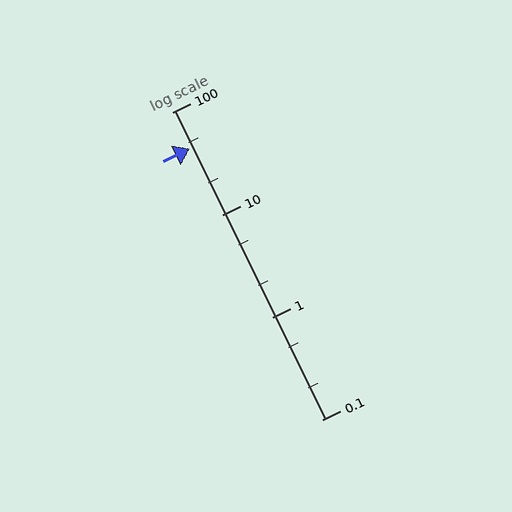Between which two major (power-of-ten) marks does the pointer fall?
The pointer is between 10 and 100.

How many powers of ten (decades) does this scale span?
The scale spans 3 decades, from 0.1 to 100.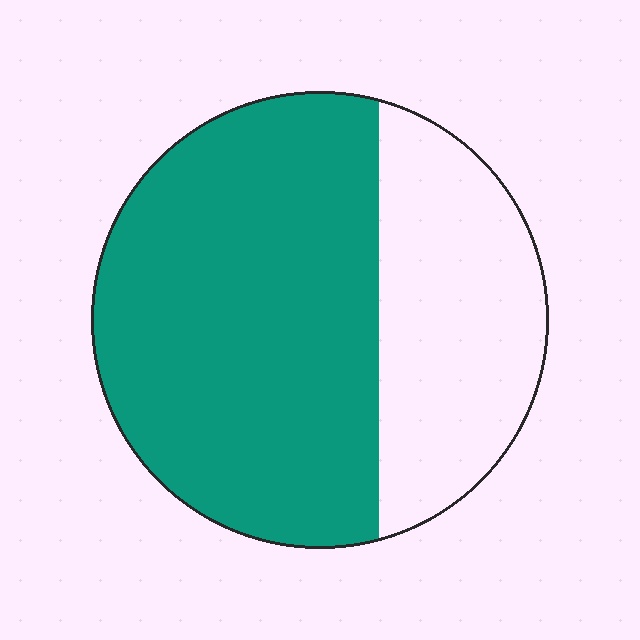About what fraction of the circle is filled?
About two thirds (2/3).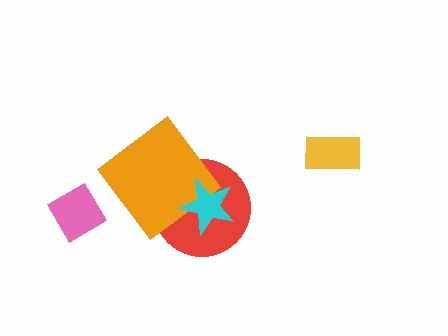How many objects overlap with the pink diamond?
0 objects overlap with the pink diamond.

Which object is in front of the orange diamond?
The cyan star is in front of the orange diamond.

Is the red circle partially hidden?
Yes, it is partially covered by another shape.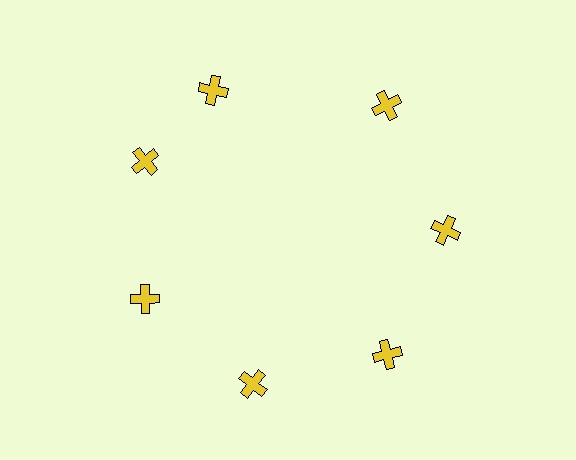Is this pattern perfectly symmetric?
No. The 7 yellow crosses are arranged in a ring, but one element near the 12 o'clock position is rotated out of alignment along the ring, breaking the 7-fold rotational symmetry.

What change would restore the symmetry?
The symmetry would be restored by rotating it back into even spacing with its neighbors so that all 7 crosses sit at equal angles and equal distance from the center.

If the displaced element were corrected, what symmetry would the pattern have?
It would have 7-fold rotational symmetry — the pattern would map onto itself every 51 degrees.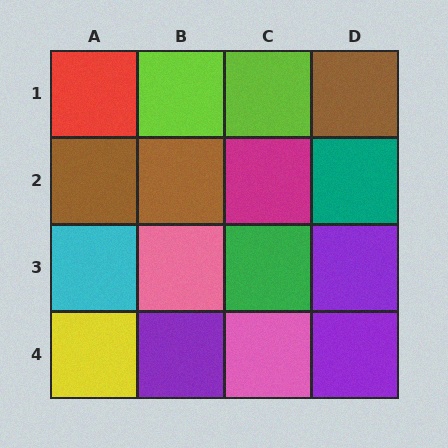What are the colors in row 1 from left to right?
Red, lime, lime, brown.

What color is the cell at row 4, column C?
Pink.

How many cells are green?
1 cell is green.